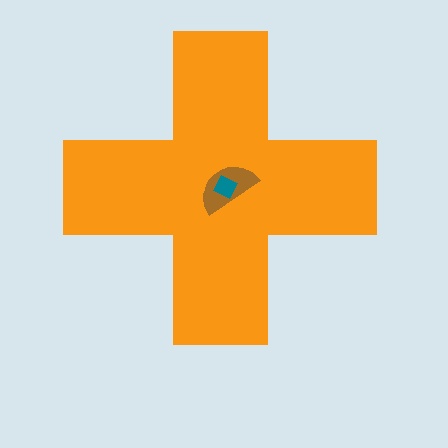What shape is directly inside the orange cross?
The brown semicircle.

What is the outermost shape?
The orange cross.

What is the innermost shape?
The teal diamond.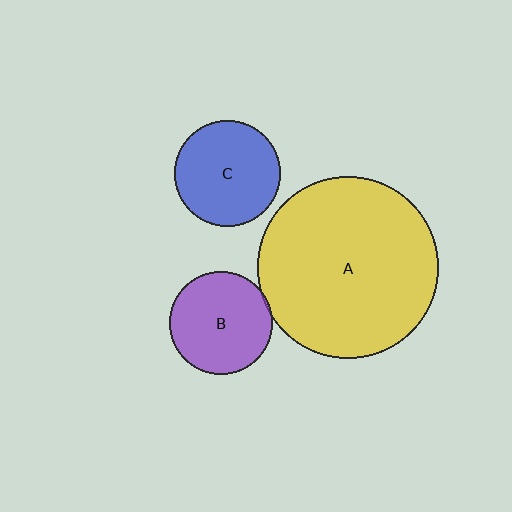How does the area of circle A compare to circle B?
Approximately 3.1 times.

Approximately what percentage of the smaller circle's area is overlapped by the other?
Approximately 5%.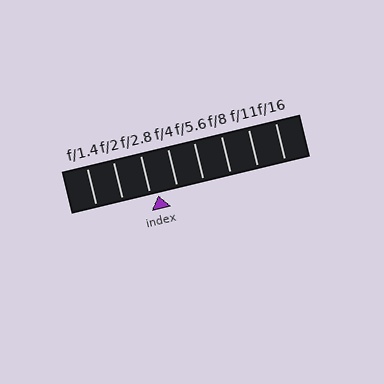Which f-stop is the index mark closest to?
The index mark is closest to f/2.8.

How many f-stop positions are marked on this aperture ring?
There are 8 f-stop positions marked.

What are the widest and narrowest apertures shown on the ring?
The widest aperture shown is f/1.4 and the narrowest is f/16.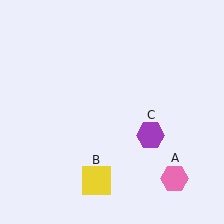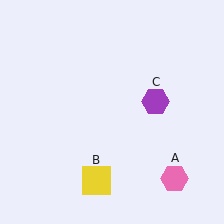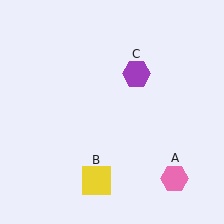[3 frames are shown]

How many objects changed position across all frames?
1 object changed position: purple hexagon (object C).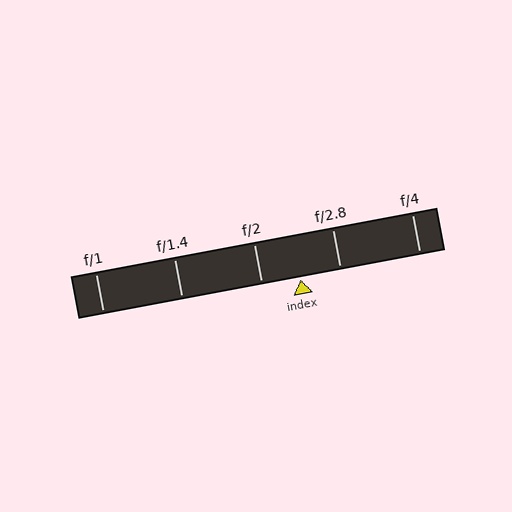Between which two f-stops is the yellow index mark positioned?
The index mark is between f/2 and f/2.8.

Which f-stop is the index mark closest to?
The index mark is closest to f/2.